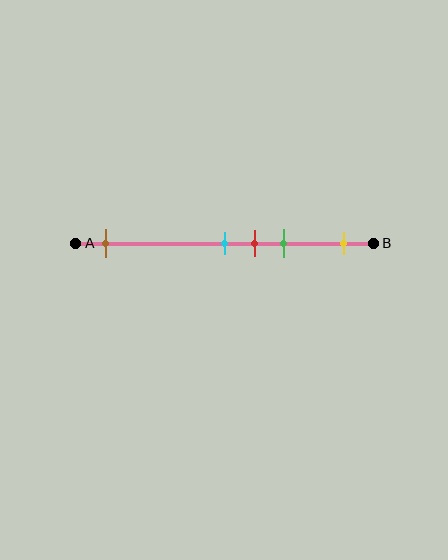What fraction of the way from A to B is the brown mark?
The brown mark is approximately 10% (0.1) of the way from A to B.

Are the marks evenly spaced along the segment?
No, the marks are not evenly spaced.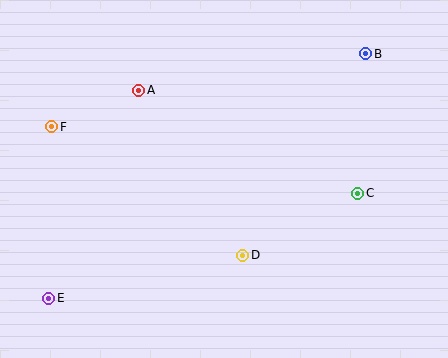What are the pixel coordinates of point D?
Point D is at (243, 255).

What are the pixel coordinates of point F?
Point F is at (52, 127).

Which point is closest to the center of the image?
Point D at (243, 255) is closest to the center.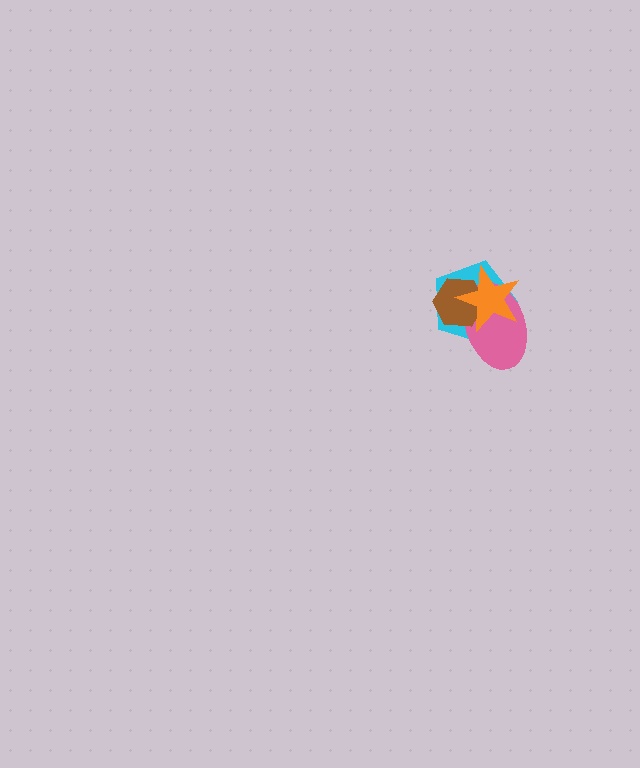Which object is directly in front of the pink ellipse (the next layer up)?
The brown hexagon is directly in front of the pink ellipse.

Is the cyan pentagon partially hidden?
Yes, it is partially covered by another shape.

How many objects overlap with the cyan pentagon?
3 objects overlap with the cyan pentagon.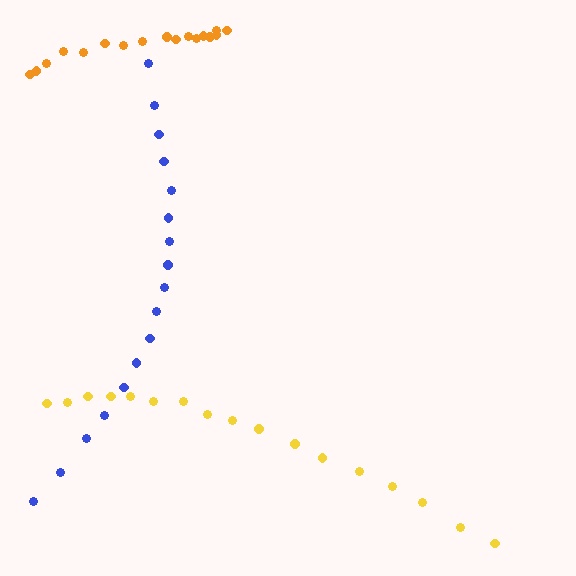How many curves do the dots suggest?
There are 3 distinct paths.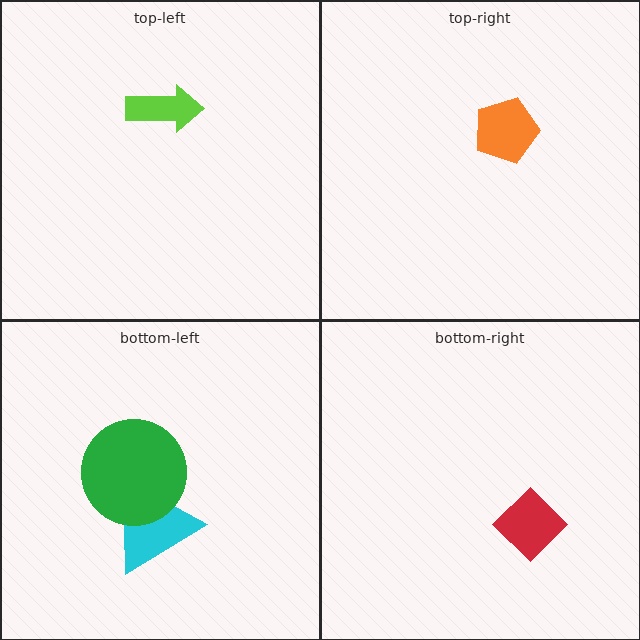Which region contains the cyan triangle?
The bottom-left region.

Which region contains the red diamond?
The bottom-right region.